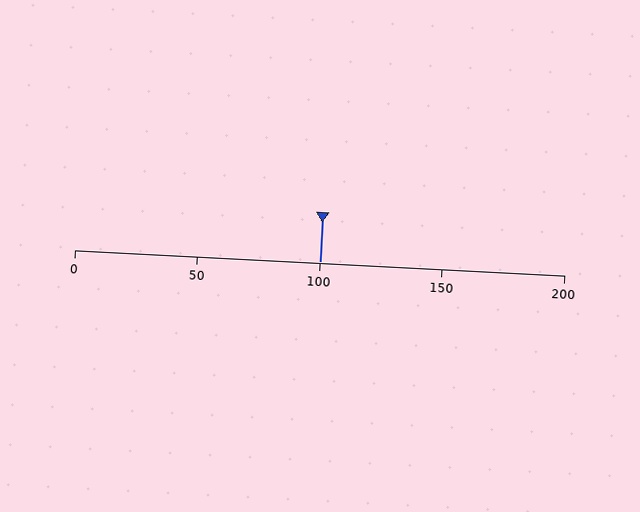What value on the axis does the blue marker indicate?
The marker indicates approximately 100.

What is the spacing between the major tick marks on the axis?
The major ticks are spaced 50 apart.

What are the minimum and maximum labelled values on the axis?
The axis runs from 0 to 200.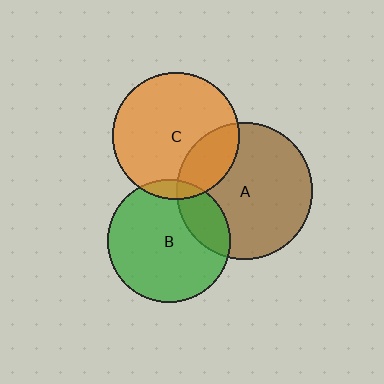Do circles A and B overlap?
Yes.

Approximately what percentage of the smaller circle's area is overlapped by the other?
Approximately 20%.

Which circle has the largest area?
Circle A (brown).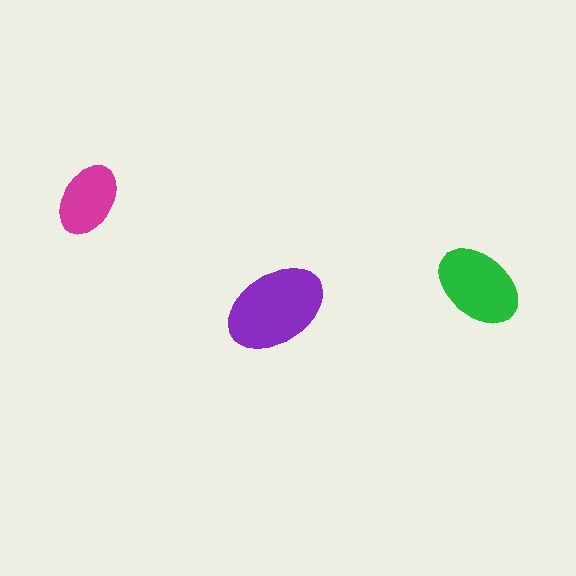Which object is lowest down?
The purple ellipse is bottommost.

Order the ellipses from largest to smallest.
the purple one, the green one, the magenta one.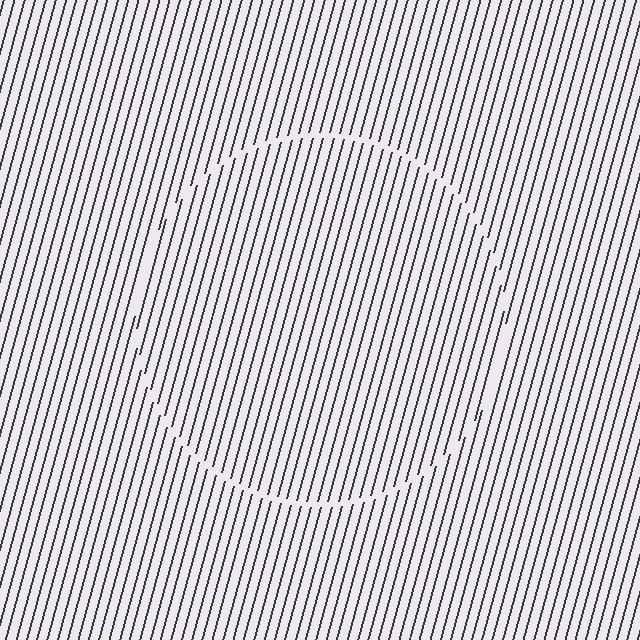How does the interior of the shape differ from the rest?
The interior of the shape contains the same grating, shifted by half a period — the contour is defined by the phase discontinuity where line-ends from the inner and outer gratings abut.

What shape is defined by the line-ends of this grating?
An illusory circle. The interior of the shape contains the same grating, shifted by half a period — the contour is defined by the phase discontinuity where line-ends from the inner and outer gratings abut.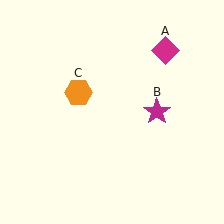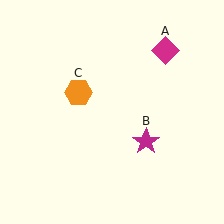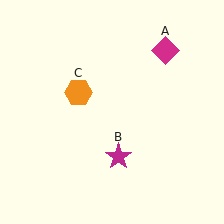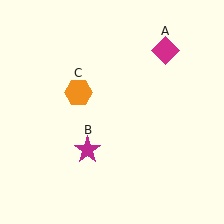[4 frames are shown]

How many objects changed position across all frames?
1 object changed position: magenta star (object B).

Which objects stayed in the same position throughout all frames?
Magenta diamond (object A) and orange hexagon (object C) remained stationary.